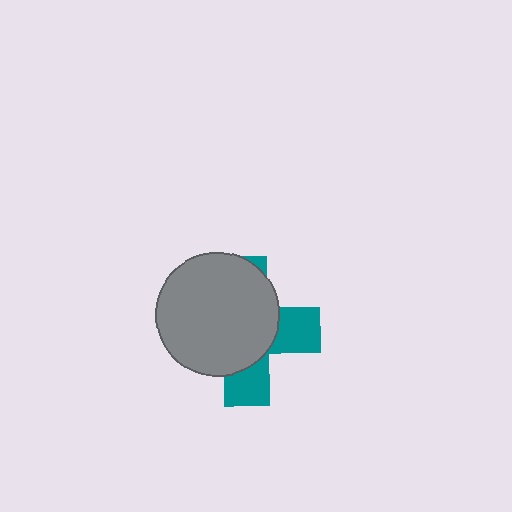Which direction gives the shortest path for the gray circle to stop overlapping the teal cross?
Moving toward the upper-left gives the shortest separation.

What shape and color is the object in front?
The object in front is a gray circle.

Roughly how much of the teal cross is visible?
A small part of it is visible (roughly 35%).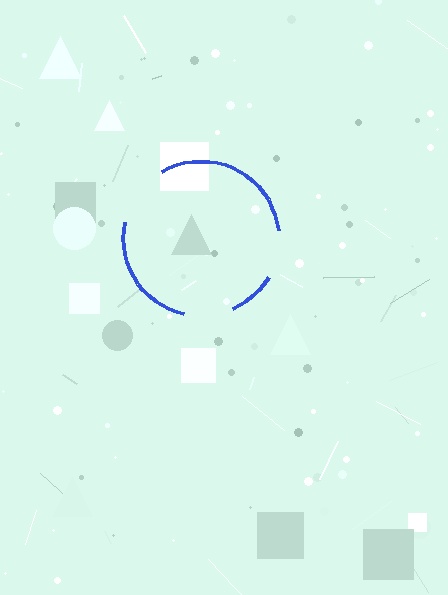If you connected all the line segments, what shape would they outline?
They would outline a circle.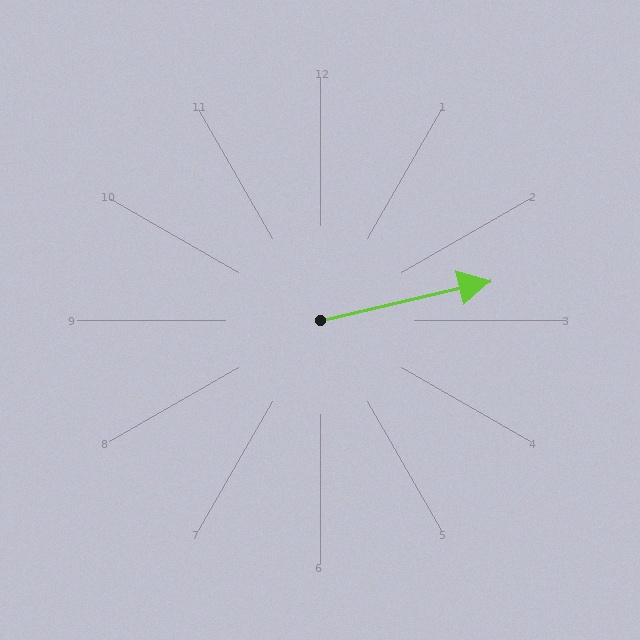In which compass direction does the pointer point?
East.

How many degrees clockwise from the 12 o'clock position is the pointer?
Approximately 77 degrees.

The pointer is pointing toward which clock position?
Roughly 3 o'clock.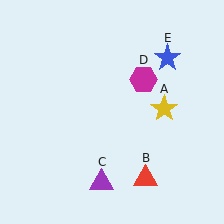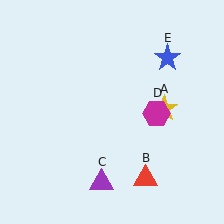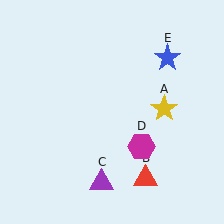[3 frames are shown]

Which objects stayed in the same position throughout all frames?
Yellow star (object A) and red triangle (object B) and purple triangle (object C) and blue star (object E) remained stationary.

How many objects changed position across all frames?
1 object changed position: magenta hexagon (object D).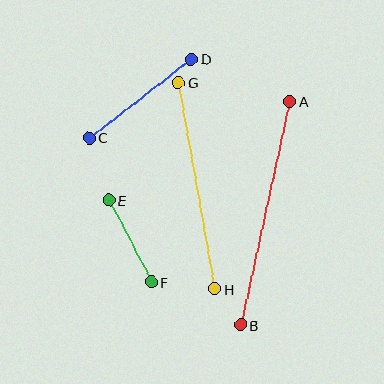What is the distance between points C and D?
The distance is approximately 129 pixels.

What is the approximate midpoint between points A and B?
The midpoint is at approximately (265, 213) pixels.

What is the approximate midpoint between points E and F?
The midpoint is at approximately (130, 241) pixels.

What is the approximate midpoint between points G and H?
The midpoint is at approximately (196, 186) pixels.